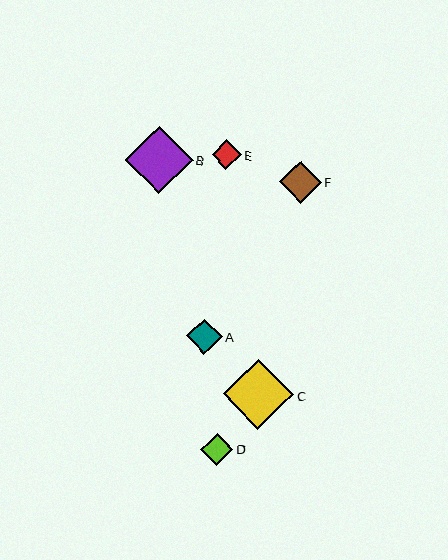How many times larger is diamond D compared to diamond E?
Diamond D is approximately 1.1 times the size of diamond E.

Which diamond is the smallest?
Diamond E is the smallest with a size of approximately 29 pixels.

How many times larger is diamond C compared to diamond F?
Diamond C is approximately 1.7 times the size of diamond F.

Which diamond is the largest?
Diamond C is the largest with a size of approximately 70 pixels.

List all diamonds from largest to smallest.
From largest to smallest: C, B, F, A, D, E.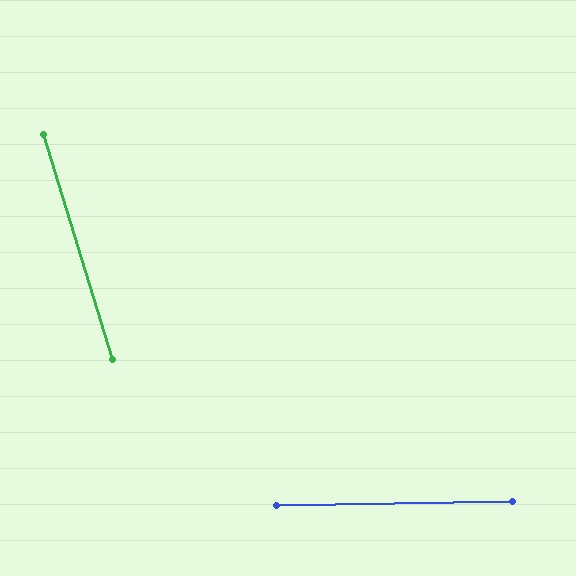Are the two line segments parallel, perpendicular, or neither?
Neither parallel nor perpendicular — they differ by about 74°.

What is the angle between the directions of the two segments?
Approximately 74 degrees.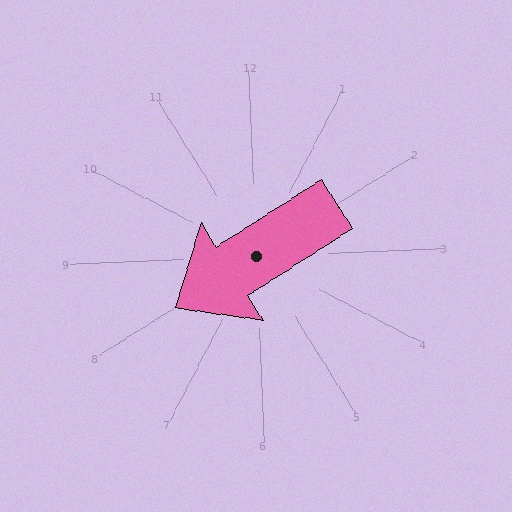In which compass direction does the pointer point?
Southwest.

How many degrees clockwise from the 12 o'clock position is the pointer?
Approximately 240 degrees.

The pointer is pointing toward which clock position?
Roughly 8 o'clock.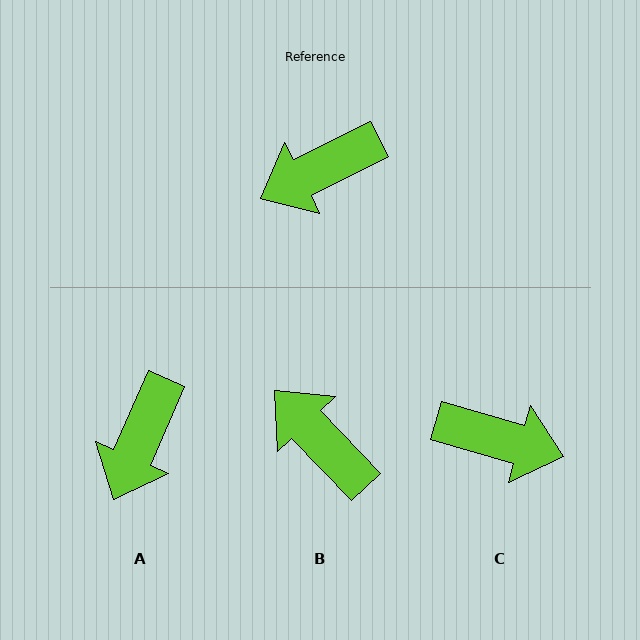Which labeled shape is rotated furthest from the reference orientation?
C, about 138 degrees away.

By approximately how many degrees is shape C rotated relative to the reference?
Approximately 138 degrees counter-clockwise.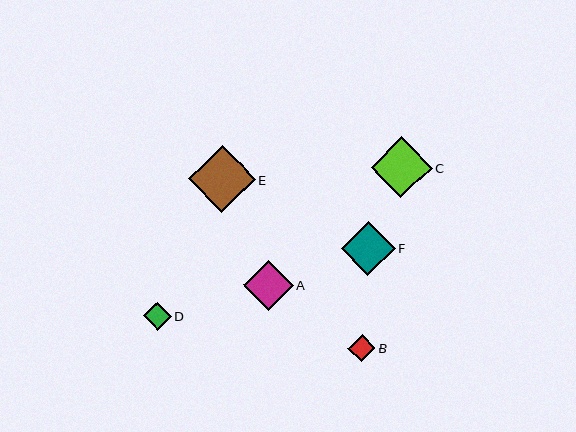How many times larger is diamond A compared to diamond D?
Diamond A is approximately 1.8 times the size of diamond D.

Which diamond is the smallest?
Diamond B is the smallest with a size of approximately 27 pixels.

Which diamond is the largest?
Diamond E is the largest with a size of approximately 67 pixels.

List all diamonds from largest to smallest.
From largest to smallest: E, C, F, A, D, B.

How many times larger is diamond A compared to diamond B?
Diamond A is approximately 1.8 times the size of diamond B.